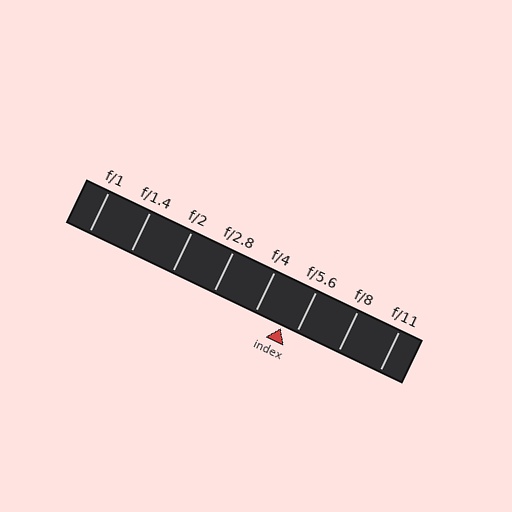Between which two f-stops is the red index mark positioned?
The index mark is between f/4 and f/5.6.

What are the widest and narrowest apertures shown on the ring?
The widest aperture shown is f/1 and the narrowest is f/11.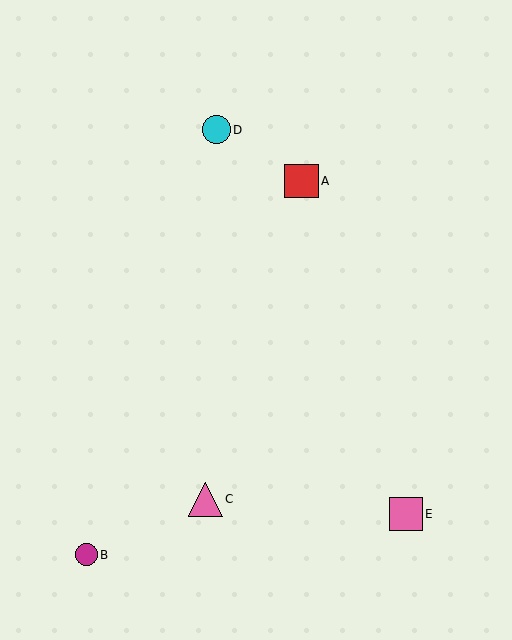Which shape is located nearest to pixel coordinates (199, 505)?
The pink triangle (labeled C) at (206, 500) is nearest to that location.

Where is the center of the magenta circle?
The center of the magenta circle is at (86, 555).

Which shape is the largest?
The pink triangle (labeled C) is the largest.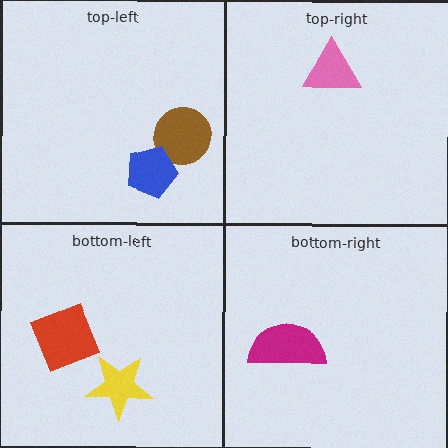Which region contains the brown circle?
The top-left region.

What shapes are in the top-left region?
The brown circle, the blue pentagon.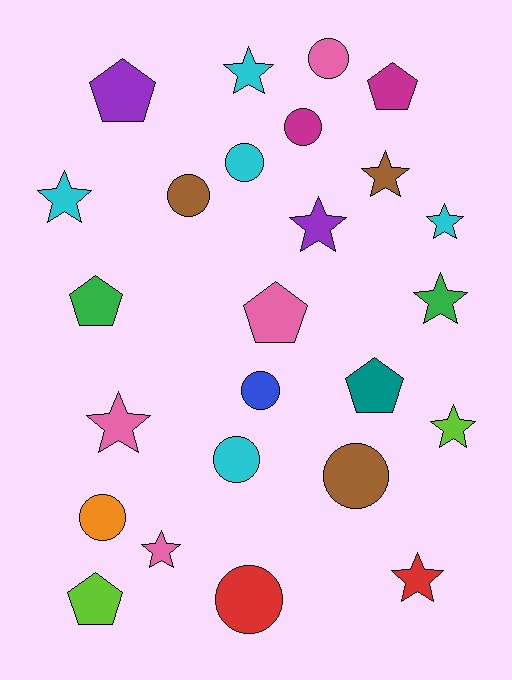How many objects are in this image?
There are 25 objects.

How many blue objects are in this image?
There is 1 blue object.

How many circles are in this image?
There are 9 circles.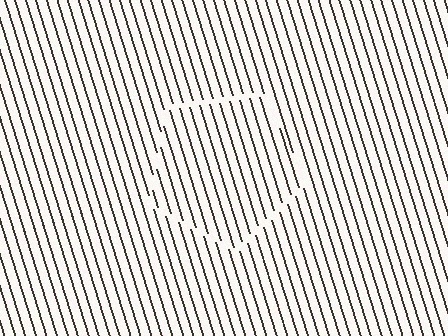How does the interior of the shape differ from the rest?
The interior of the shape contains the same grating, shifted by half a period — the contour is defined by the phase discontinuity where line-ends from the inner and outer gratings abut.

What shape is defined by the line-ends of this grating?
An illusory pentagon. The interior of the shape contains the same grating, shifted by half a period — the contour is defined by the phase discontinuity where line-ends from the inner and outer gratings abut.